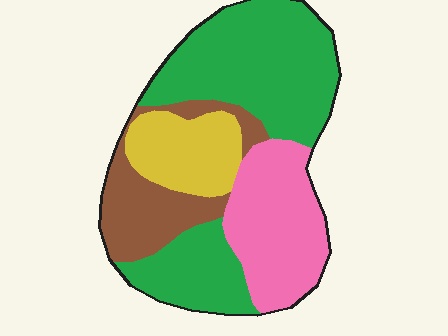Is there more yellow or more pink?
Pink.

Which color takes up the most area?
Green, at roughly 45%.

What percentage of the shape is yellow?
Yellow covers 14% of the shape.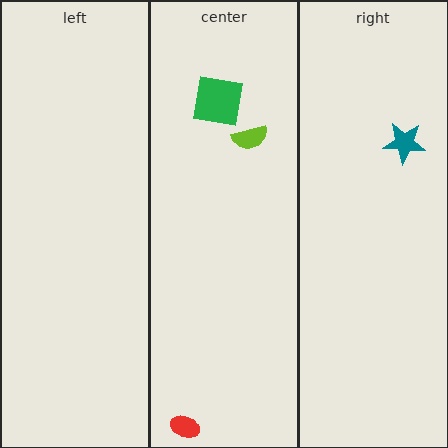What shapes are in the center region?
The green square, the lime semicircle, the red ellipse.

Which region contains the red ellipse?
The center region.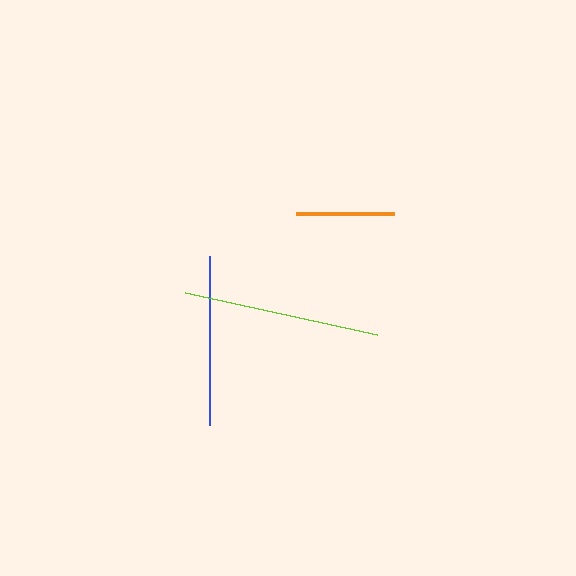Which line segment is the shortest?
The orange line is the shortest at approximately 98 pixels.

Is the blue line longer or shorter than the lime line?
The lime line is longer than the blue line.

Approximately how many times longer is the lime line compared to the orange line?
The lime line is approximately 2.0 times the length of the orange line.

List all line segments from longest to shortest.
From longest to shortest: lime, blue, orange.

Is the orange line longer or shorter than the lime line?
The lime line is longer than the orange line.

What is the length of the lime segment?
The lime segment is approximately 196 pixels long.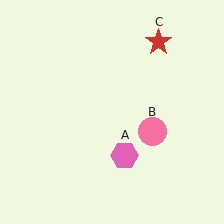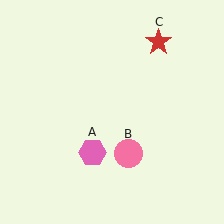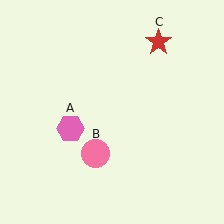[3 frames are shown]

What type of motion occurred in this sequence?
The pink hexagon (object A), pink circle (object B) rotated clockwise around the center of the scene.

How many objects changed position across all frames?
2 objects changed position: pink hexagon (object A), pink circle (object B).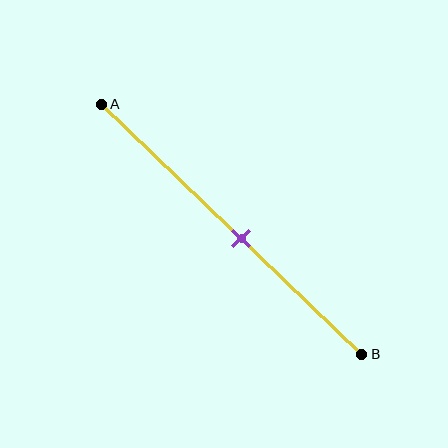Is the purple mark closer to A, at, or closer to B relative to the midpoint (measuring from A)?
The purple mark is closer to point B than the midpoint of segment AB.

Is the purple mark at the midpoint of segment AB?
No, the mark is at about 55% from A, not at the 50% midpoint.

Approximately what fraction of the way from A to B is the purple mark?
The purple mark is approximately 55% of the way from A to B.